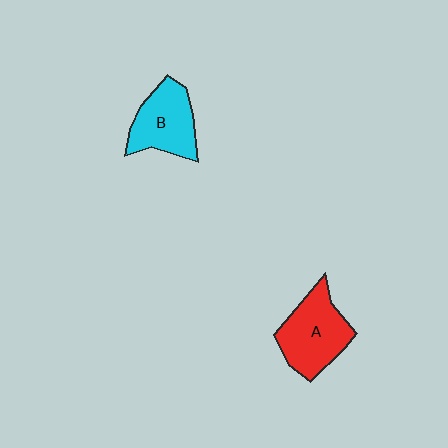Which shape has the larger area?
Shape A (red).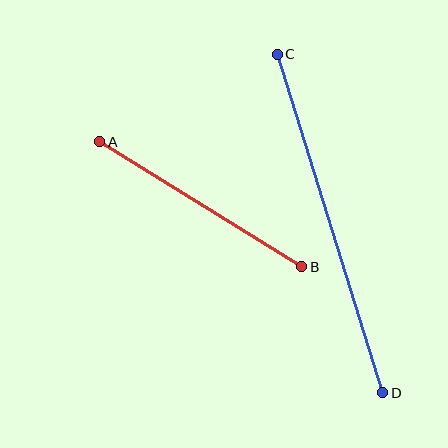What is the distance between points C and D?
The distance is approximately 355 pixels.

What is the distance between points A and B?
The distance is approximately 237 pixels.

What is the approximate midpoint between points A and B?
The midpoint is at approximately (201, 204) pixels.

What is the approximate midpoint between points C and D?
The midpoint is at approximately (330, 224) pixels.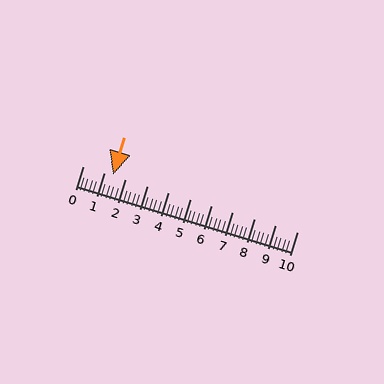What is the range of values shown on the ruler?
The ruler shows values from 0 to 10.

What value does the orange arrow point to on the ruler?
The orange arrow points to approximately 1.4.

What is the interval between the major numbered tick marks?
The major tick marks are spaced 1 units apart.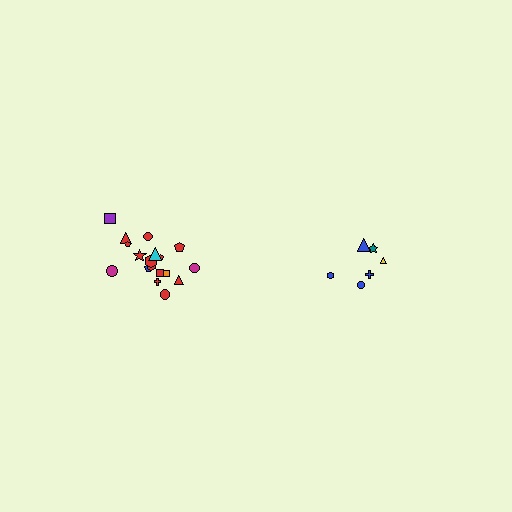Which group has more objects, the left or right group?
The left group.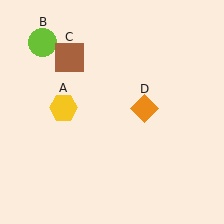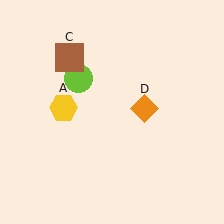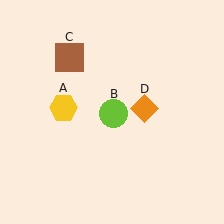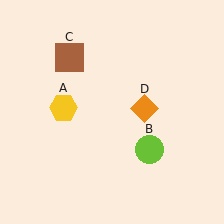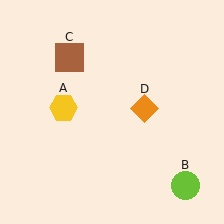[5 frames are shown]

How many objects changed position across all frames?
1 object changed position: lime circle (object B).